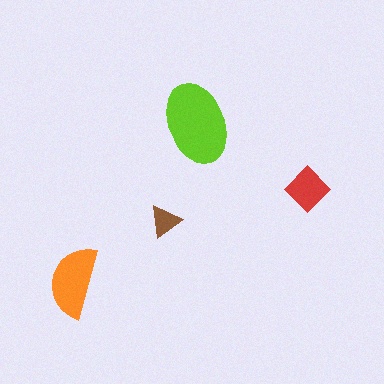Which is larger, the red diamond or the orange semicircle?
The orange semicircle.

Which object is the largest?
The lime ellipse.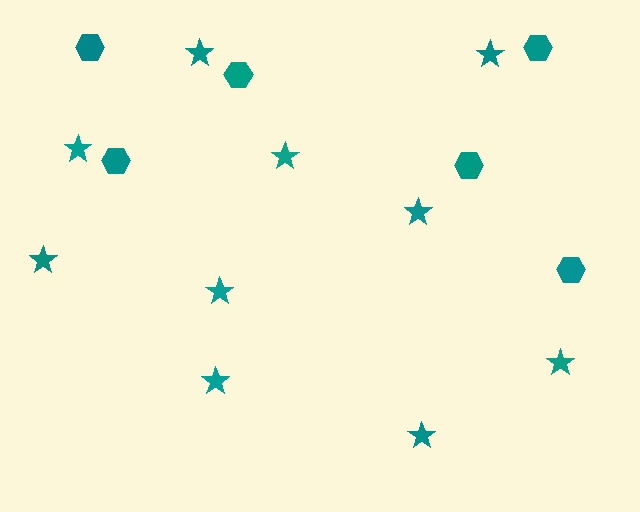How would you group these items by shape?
There are 2 groups: one group of stars (10) and one group of hexagons (6).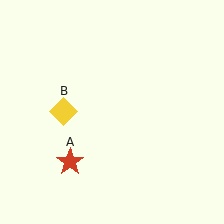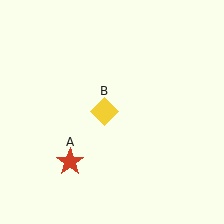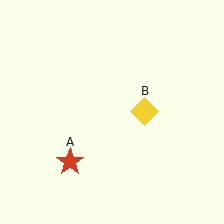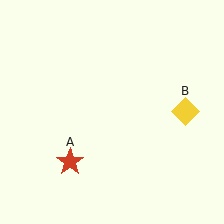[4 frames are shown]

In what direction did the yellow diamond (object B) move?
The yellow diamond (object B) moved right.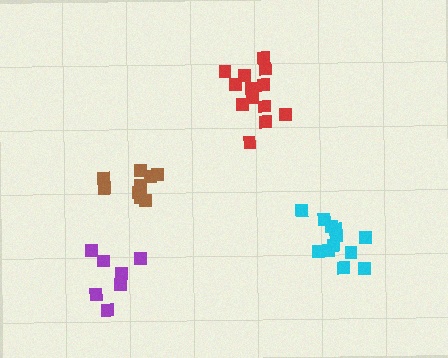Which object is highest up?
The red cluster is topmost.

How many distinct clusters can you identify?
There are 4 distinct clusters.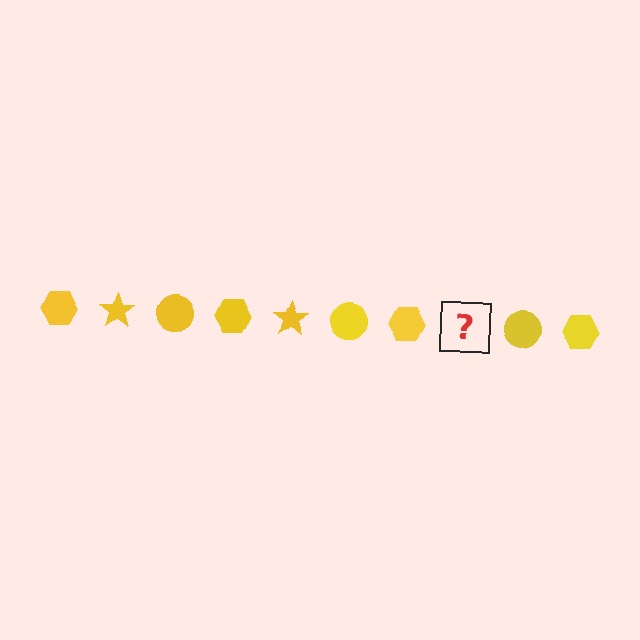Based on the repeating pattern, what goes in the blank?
The blank should be a yellow star.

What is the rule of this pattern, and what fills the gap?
The rule is that the pattern cycles through hexagon, star, circle shapes in yellow. The gap should be filled with a yellow star.